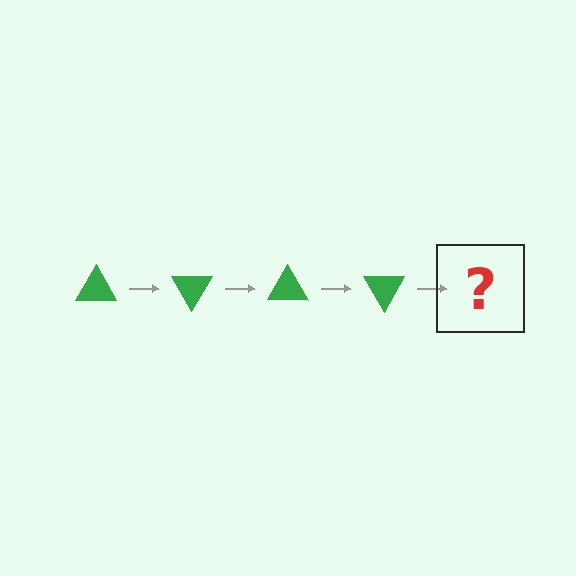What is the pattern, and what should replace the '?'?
The pattern is that the triangle rotates 60 degrees each step. The '?' should be a green triangle rotated 240 degrees.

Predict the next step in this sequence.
The next step is a green triangle rotated 240 degrees.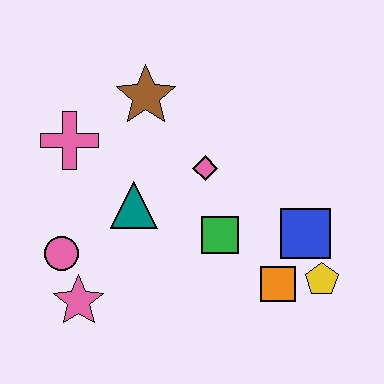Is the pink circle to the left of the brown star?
Yes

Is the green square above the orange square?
Yes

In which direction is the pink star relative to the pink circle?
The pink star is below the pink circle.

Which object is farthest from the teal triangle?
The yellow pentagon is farthest from the teal triangle.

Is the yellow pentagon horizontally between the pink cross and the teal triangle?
No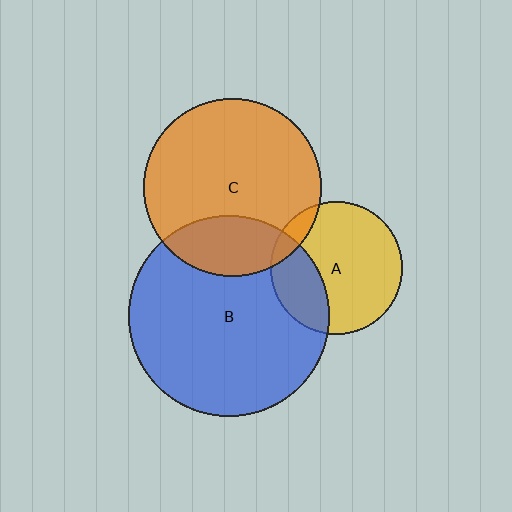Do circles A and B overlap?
Yes.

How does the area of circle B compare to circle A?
Approximately 2.3 times.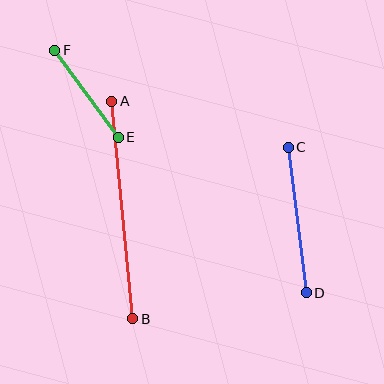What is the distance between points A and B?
The distance is approximately 219 pixels.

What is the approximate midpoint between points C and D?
The midpoint is at approximately (297, 220) pixels.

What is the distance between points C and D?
The distance is approximately 147 pixels.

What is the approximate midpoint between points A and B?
The midpoint is at approximately (122, 210) pixels.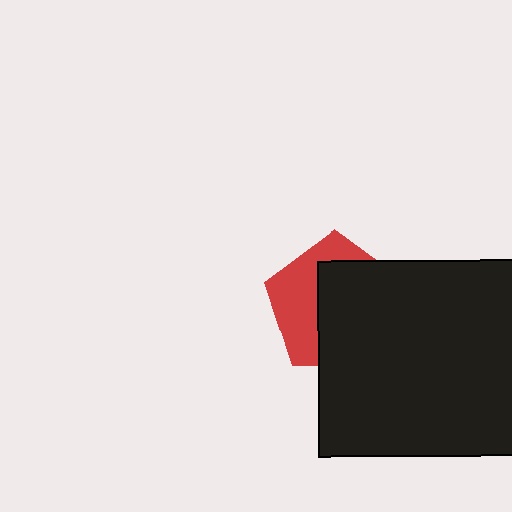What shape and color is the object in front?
The object in front is a black rectangle.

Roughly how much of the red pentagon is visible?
A small part of it is visible (roughly 41%).